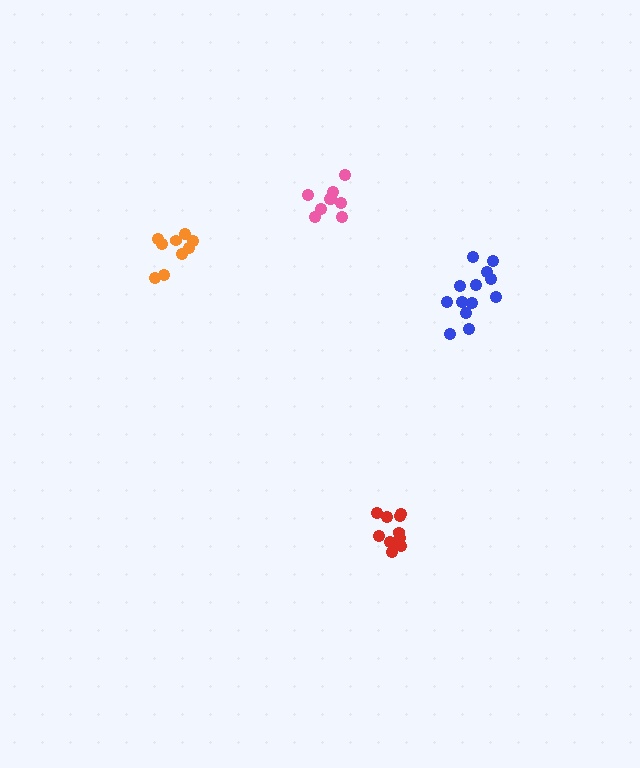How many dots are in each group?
Group 1: 9 dots, Group 2: 11 dots, Group 3: 9 dots, Group 4: 13 dots (42 total).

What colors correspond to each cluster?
The clusters are colored: pink, red, orange, blue.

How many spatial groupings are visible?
There are 4 spatial groupings.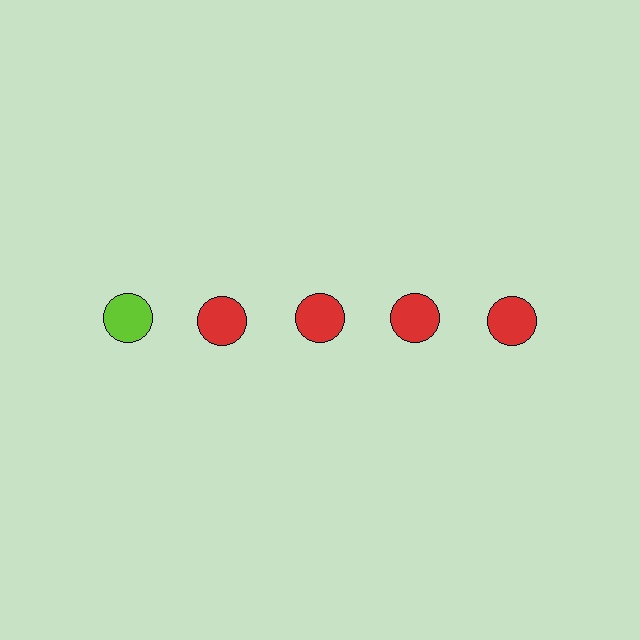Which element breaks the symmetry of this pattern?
The lime circle in the top row, leftmost column breaks the symmetry. All other shapes are red circles.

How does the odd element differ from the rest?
It has a different color: lime instead of red.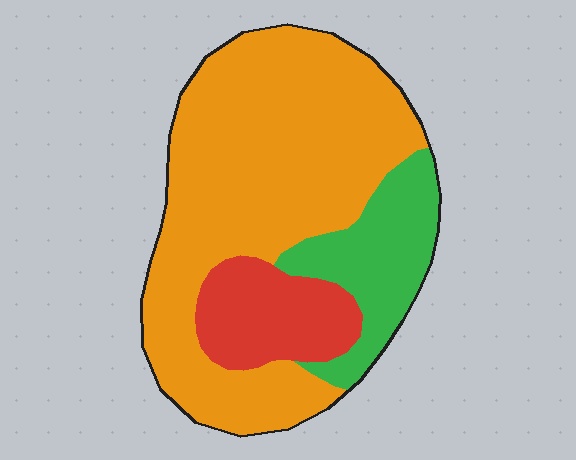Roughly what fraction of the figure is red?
Red takes up about one sixth (1/6) of the figure.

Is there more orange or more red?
Orange.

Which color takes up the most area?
Orange, at roughly 65%.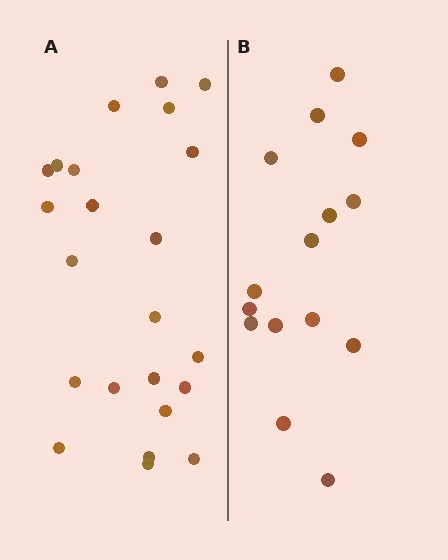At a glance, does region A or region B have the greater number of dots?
Region A (the left region) has more dots.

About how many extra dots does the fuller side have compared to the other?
Region A has roughly 8 or so more dots than region B.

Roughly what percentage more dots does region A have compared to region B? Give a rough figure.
About 55% more.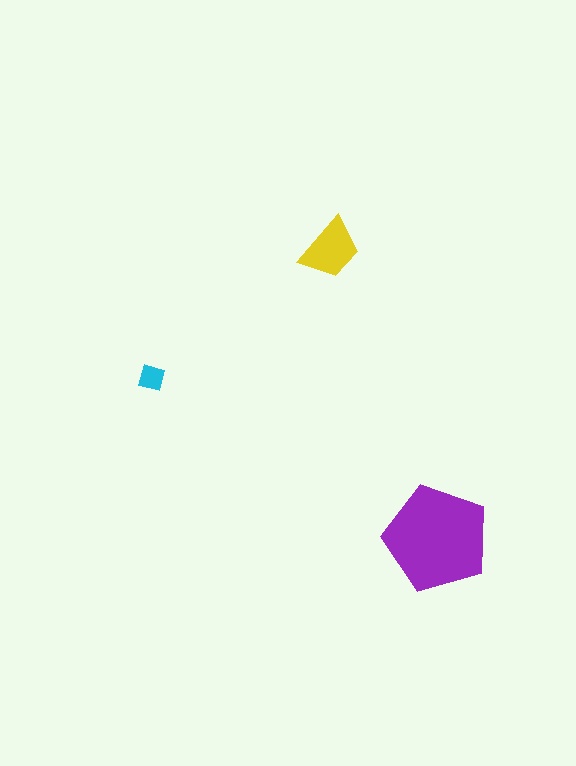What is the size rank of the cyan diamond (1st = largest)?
3rd.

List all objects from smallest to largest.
The cyan diamond, the yellow trapezoid, the purple pentagon.